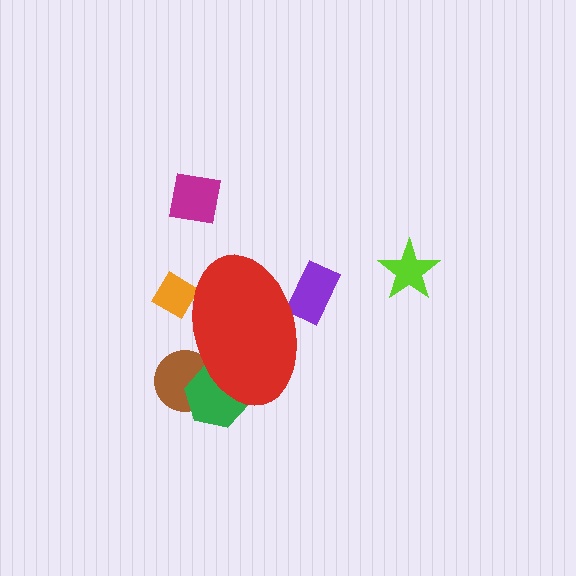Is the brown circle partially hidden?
Yes, the brown circle is partially hidden behind the red ellipse.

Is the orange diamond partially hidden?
Yes, the orange diamond is partially hidden behind the red ellipse.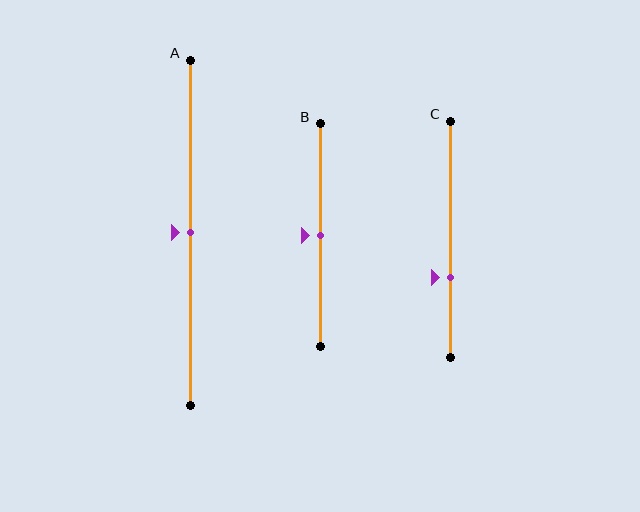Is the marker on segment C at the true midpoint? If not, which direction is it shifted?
No, the marker on segment C is shifted downward by about 16% of the segment length.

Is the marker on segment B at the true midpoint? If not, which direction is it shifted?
Yes, the marker on segment B is at the true midpoint.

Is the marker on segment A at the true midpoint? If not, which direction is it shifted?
Yes, the marker on segment A is at the true midpoint.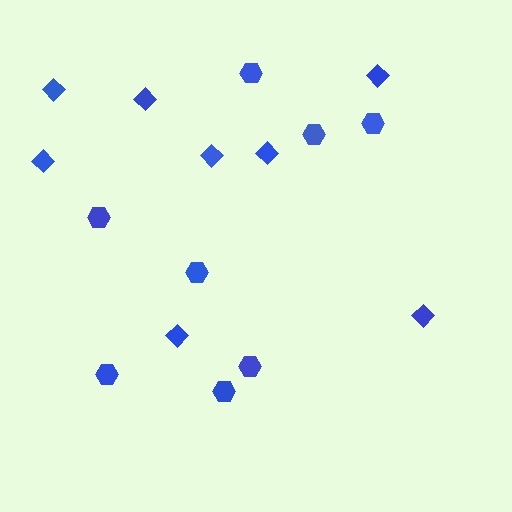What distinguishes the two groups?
There are 2 groups: one group of hexagons (8) and one group of diamonds (8).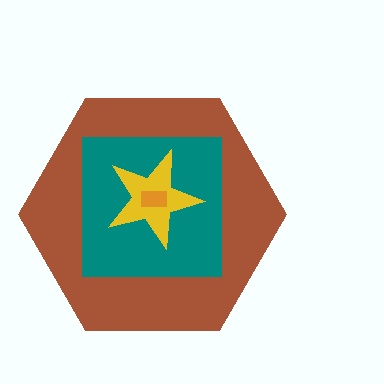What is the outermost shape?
The brown hexagon.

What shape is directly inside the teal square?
The yellow star.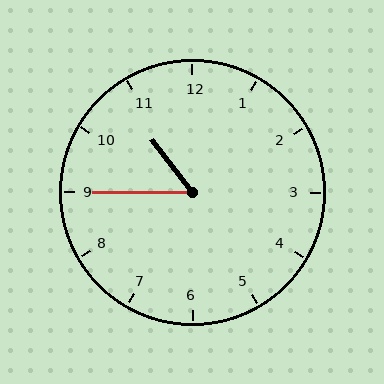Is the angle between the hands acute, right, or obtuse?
It is acute.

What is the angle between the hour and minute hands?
Approximately 52 degrees.